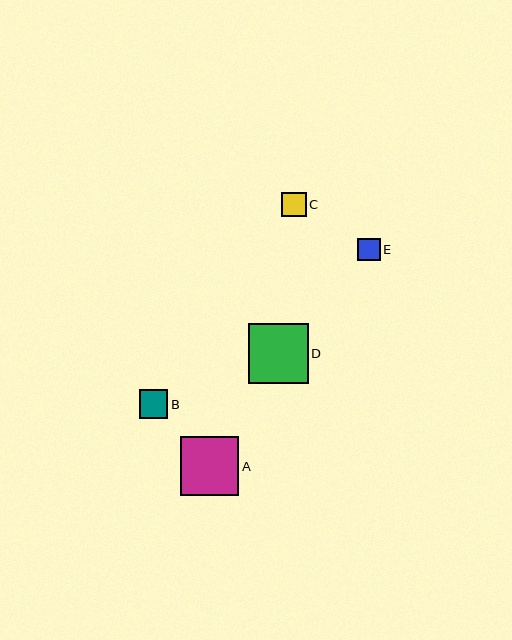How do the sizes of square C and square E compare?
Square C and square E are approximately the same size.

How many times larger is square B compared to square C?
Square B is approximately 1.2 times the size of square C.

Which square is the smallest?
Square E is the smallest with a size of approximately 22 pixels.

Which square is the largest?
Square D is the largest with a size of approximately 60 pixels.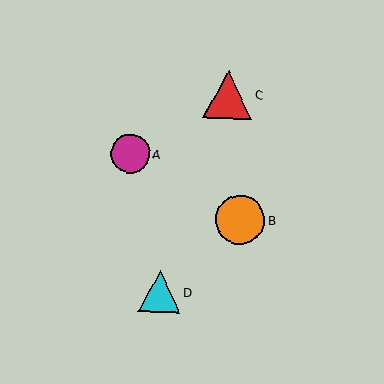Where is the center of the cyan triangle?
The center of the cyan triangle is at (159, 291).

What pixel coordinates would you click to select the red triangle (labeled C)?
Click at (228, 95) to select the red triangle C.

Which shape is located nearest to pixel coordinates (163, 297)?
The cyan triangle (labeled D) at (159, 291) is nearest to that location.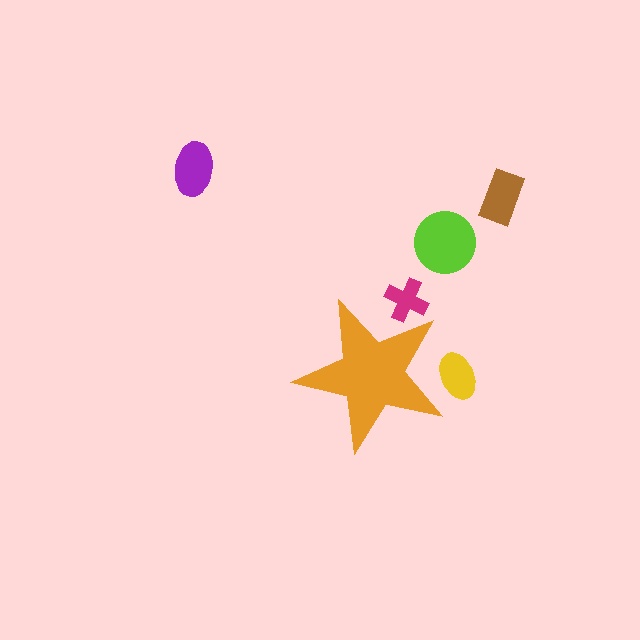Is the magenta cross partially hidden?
Yes, the magenta cross is partially hidden behind the orange star.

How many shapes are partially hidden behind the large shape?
2 shapes are partially hidden.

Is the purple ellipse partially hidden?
No, the purple ellipse is fully visible.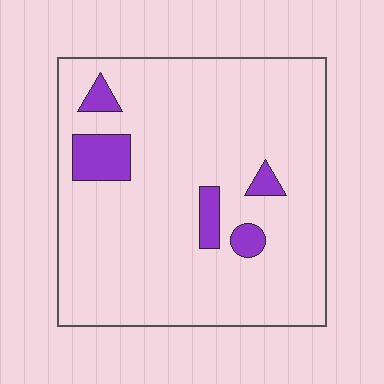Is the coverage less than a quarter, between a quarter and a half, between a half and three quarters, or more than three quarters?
Less than a quarter.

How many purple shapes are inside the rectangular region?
5.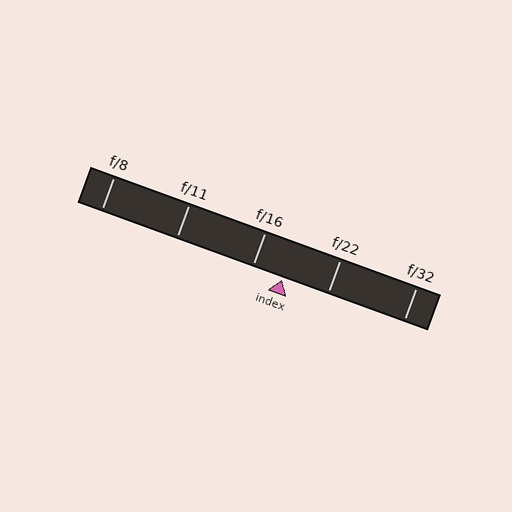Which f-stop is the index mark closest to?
The index mark is closest to f/16.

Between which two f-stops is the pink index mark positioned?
The index mark is between f/16 and f/22.